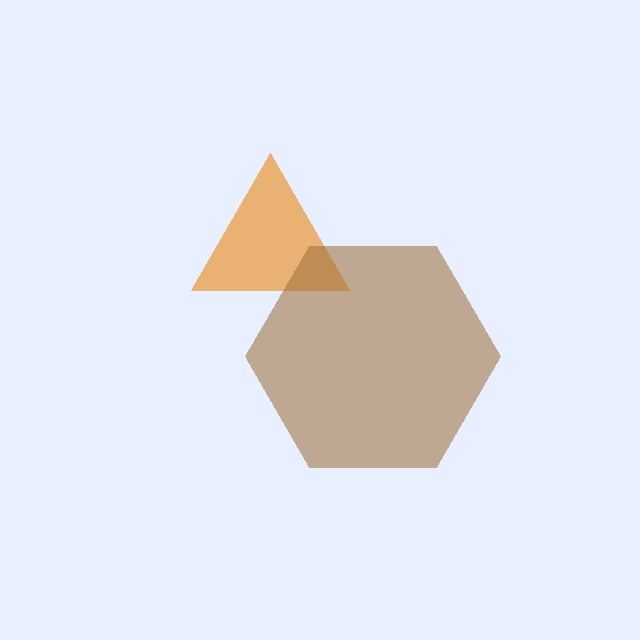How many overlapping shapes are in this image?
There are 2 overlapping shapes in the image.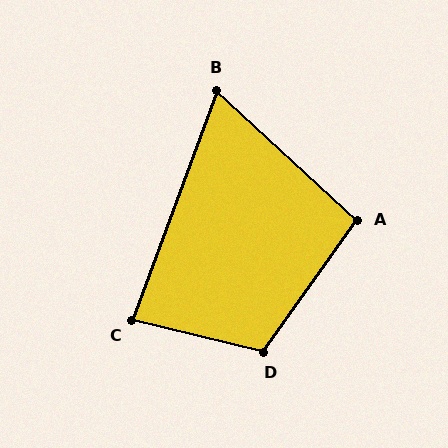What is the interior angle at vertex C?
Approximately 83 degrees (acute).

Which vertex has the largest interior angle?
D, at approximately 112 degrees.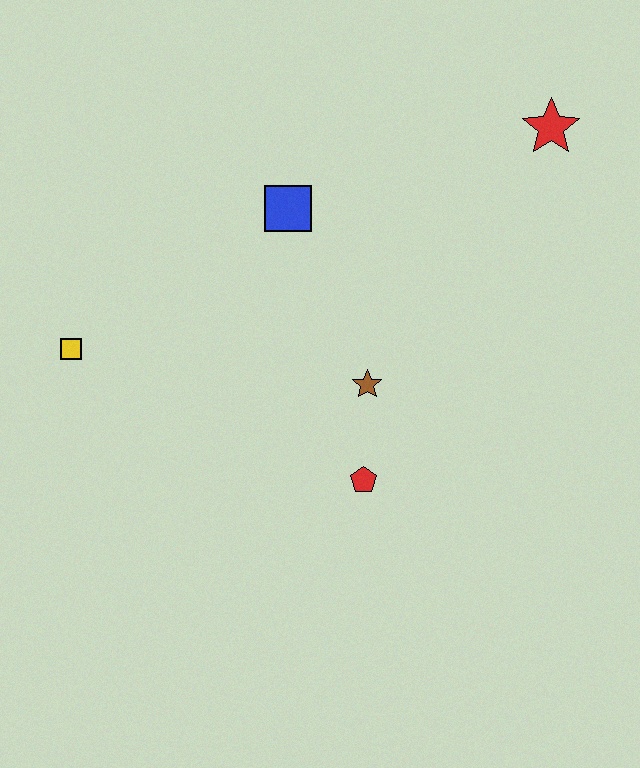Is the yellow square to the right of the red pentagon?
No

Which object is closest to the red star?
The blue square is closest to the red star.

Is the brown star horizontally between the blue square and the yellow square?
No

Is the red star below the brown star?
No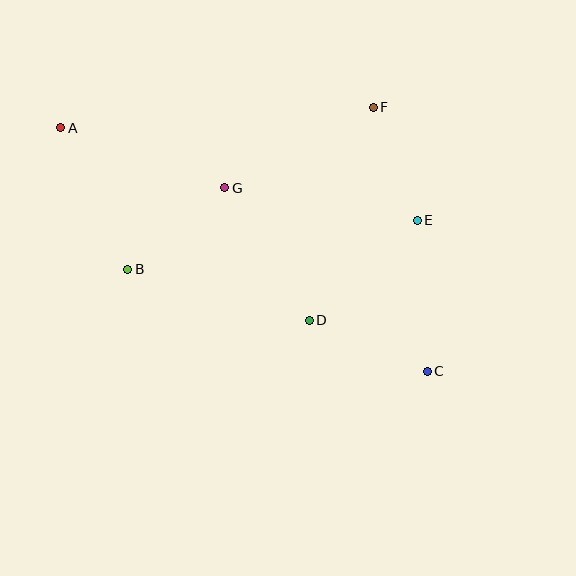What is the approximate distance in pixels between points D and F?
The distance between D and F is approximately 222 pixels.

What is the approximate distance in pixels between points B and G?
The distance between B and G is approximately 126 pixels.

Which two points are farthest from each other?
Points A and C are farthest from each other.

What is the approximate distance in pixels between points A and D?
The distance between A and D is approximately 315 pixels.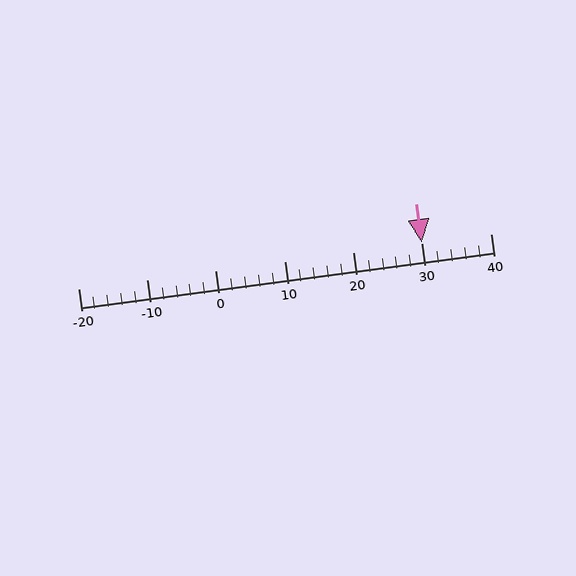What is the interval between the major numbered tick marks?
The major tick marks are spaced 10 units apart.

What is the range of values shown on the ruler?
The ruler shows values from -20 to 40.